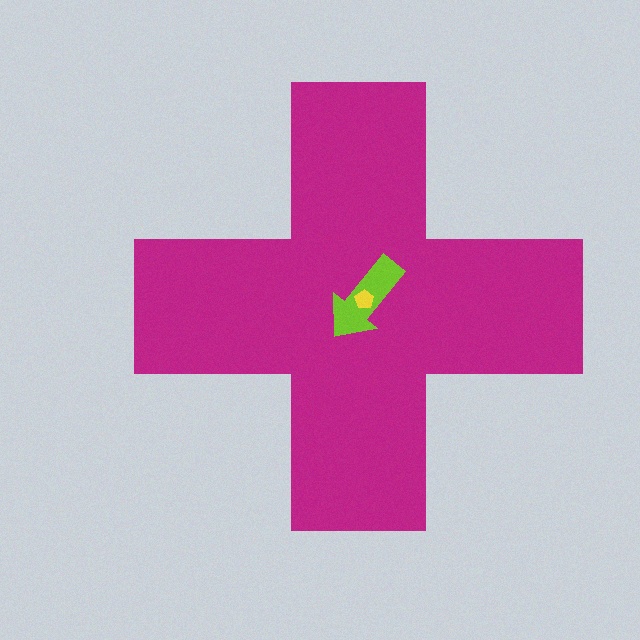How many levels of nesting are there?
3.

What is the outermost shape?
The magenta cross.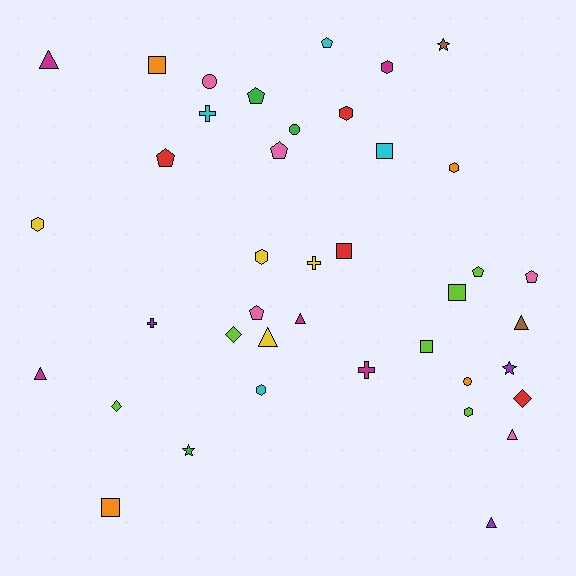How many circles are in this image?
There are 3 circles.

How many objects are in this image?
There are 40 objects.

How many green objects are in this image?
There are 3 green objects.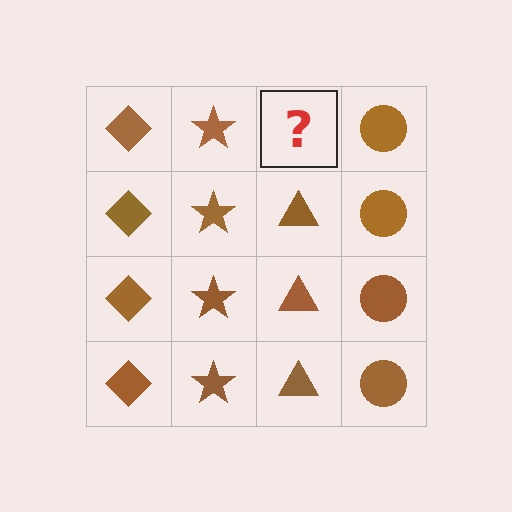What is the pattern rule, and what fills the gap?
The rule is that each column has a consistent shape. The gap should be filled with a brown triangle.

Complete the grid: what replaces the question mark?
The question mark should be replaced with a brown triangle.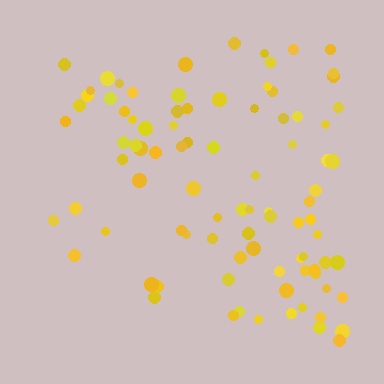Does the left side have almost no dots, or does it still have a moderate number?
Still a moderate number, just noticeably fewer than the right.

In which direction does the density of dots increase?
From left to right, with the right side densest.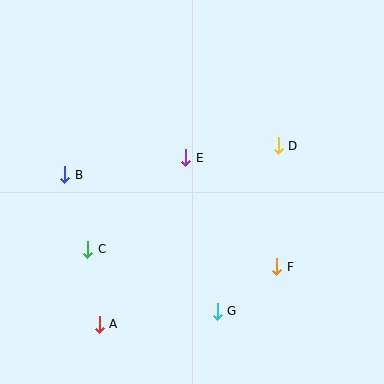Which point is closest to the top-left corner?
Point B is closest to the top-left corner.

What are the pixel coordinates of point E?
Point E is at (186, 158).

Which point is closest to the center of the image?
Point E at (186, 158) is closest to the center.